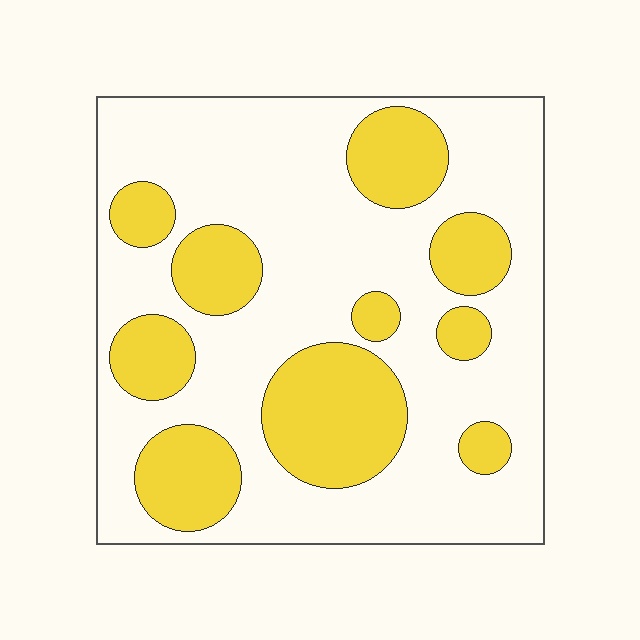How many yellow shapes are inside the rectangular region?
10.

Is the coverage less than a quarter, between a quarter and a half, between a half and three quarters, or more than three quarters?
Between a quarter and a half.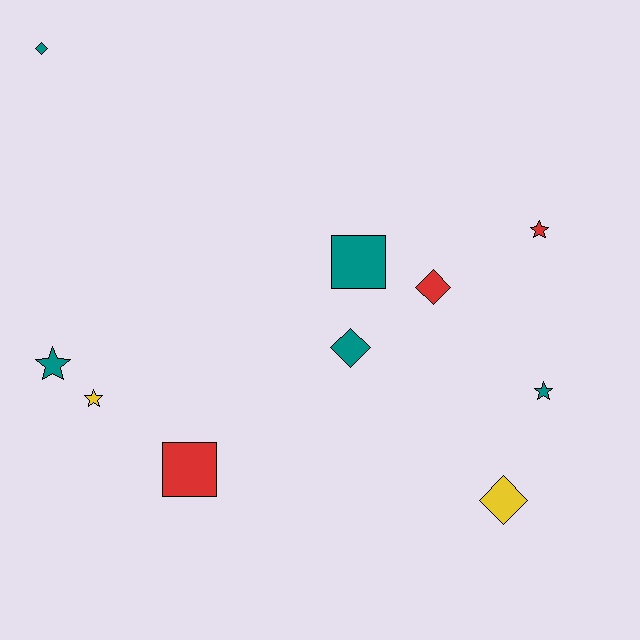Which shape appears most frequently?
Diamond, with 4 objects.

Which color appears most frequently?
Teal, with 5 objects.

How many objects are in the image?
There are 10 objects.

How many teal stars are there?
There are 2 teal stars.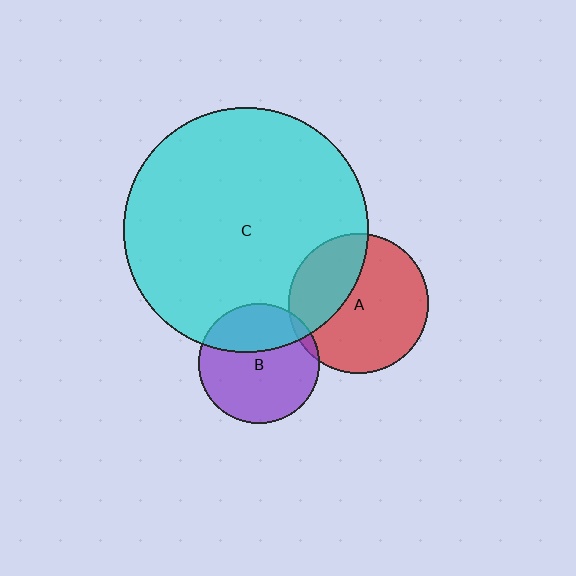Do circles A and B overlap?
Yes.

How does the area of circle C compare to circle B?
Approximately 4.2 times.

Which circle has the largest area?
Circle C (cyan).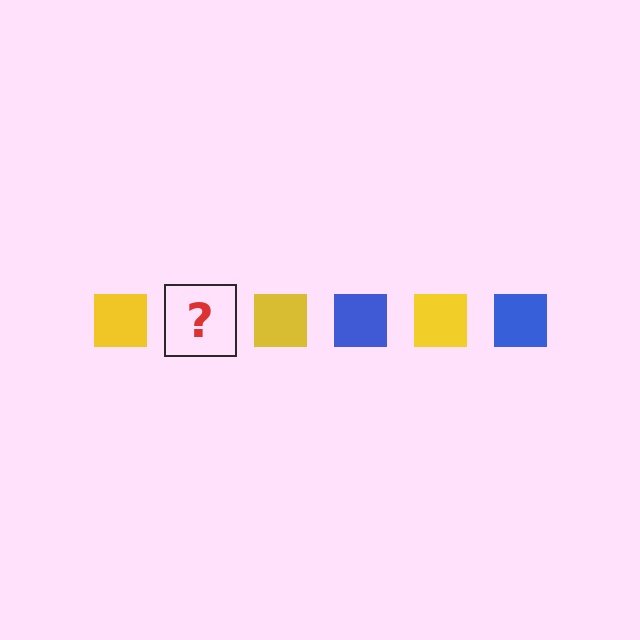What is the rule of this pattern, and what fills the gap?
The rule is that the pattern cycles through yellow, blue squares. The gap should be filled with a blue square.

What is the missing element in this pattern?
The missing element is a blue square.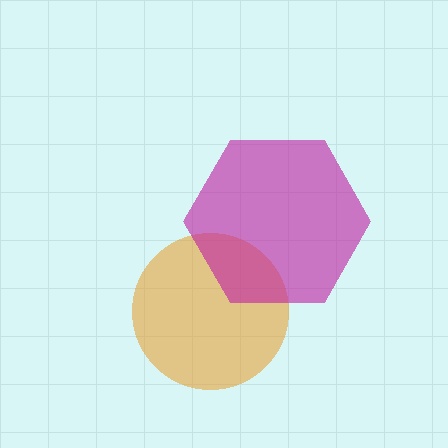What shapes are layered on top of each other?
The layered shapes are: an orange circle, a magenta hexagon.